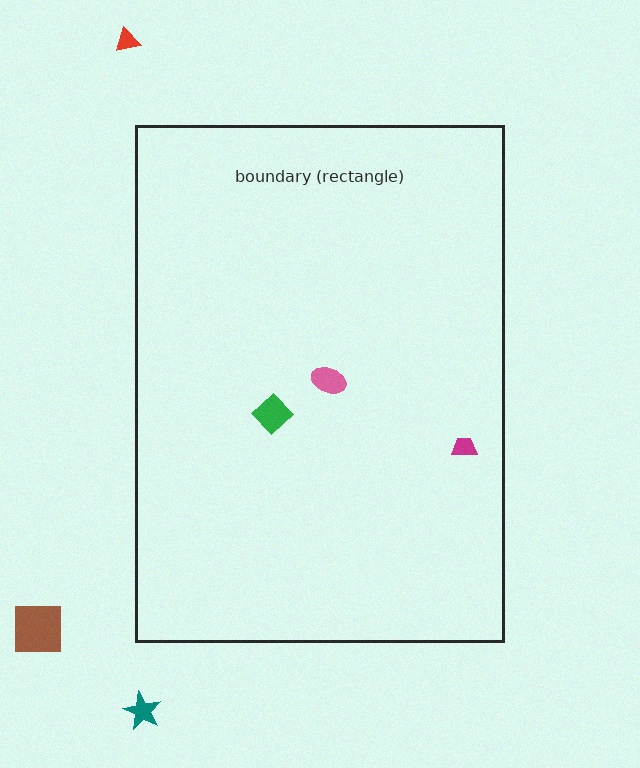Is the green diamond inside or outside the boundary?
Inside.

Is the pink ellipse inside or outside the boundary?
Inside.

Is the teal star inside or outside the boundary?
Outside.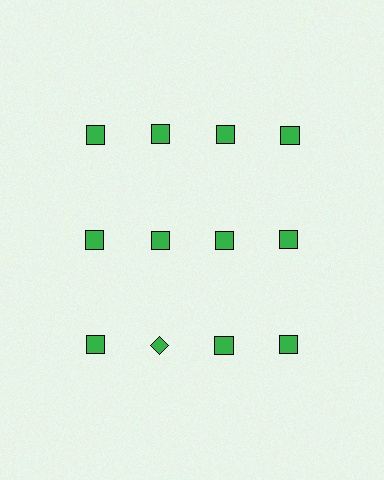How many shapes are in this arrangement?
There are 12 shapes arranged in a grid pattern.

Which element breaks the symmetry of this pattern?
The green diamond in the third row, second from left column breaks the symmetry. All other shapes are green squares.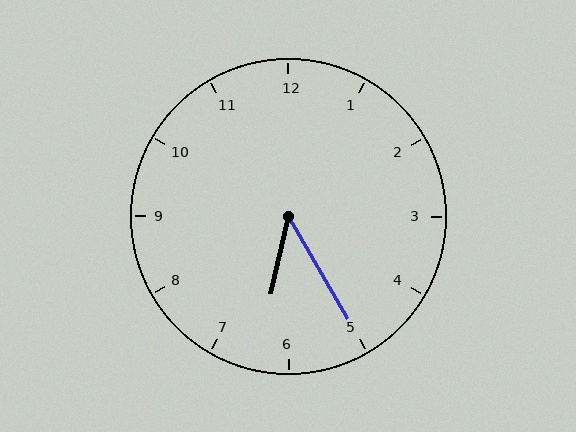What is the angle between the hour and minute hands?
Approximately 42 degrees.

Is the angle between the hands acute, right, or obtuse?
It is acute.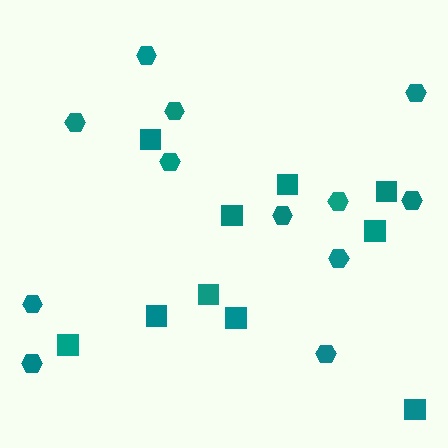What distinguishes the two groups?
There are 2 groups: one group of hexagons (12) and one group of squares (10).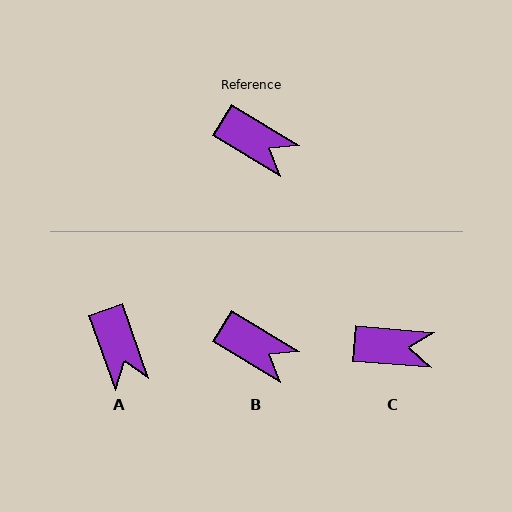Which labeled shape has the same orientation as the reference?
B.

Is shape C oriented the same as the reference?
No, it is off by about 27 degrees.